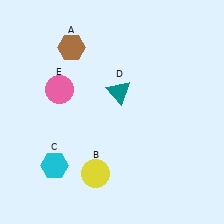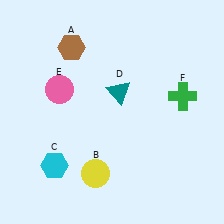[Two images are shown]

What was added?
A green cross (F) was added in Image 2.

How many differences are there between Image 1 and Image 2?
There is 1 difference between the two images.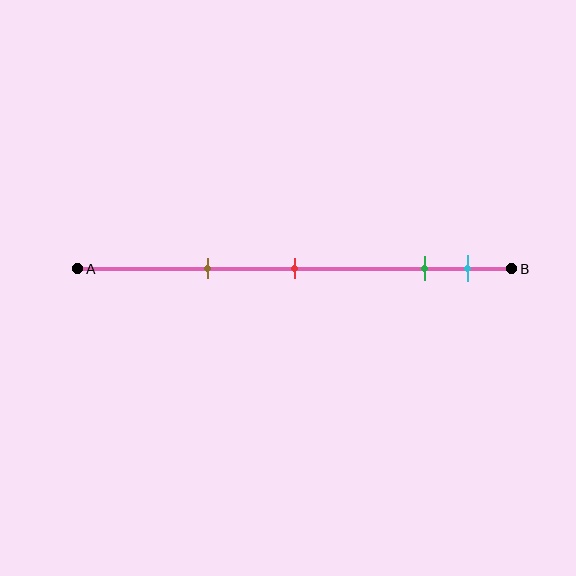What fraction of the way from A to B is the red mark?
The red mark is approximately 50% (0.5) of the way from A to B.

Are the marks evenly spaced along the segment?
No, the marks are not evenly spaced.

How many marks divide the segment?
There are 4 marks dividing the segment.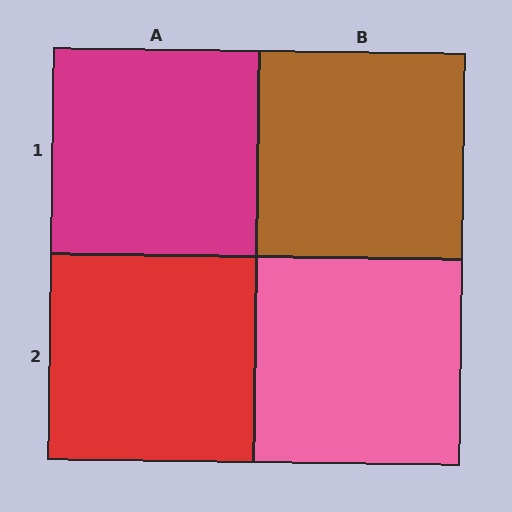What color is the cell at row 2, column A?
Red.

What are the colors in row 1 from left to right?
Magenta, brown.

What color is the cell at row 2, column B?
Pink.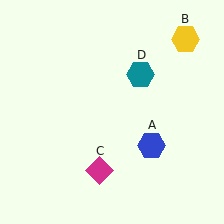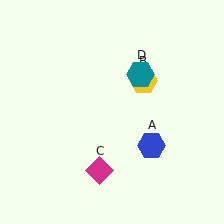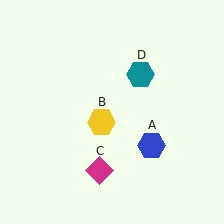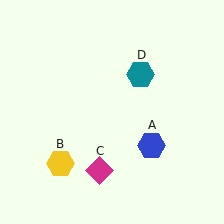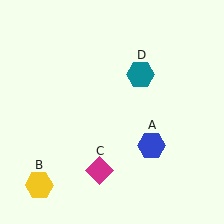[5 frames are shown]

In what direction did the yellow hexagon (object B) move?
The yellow hexagon (object B) moved down and to the left.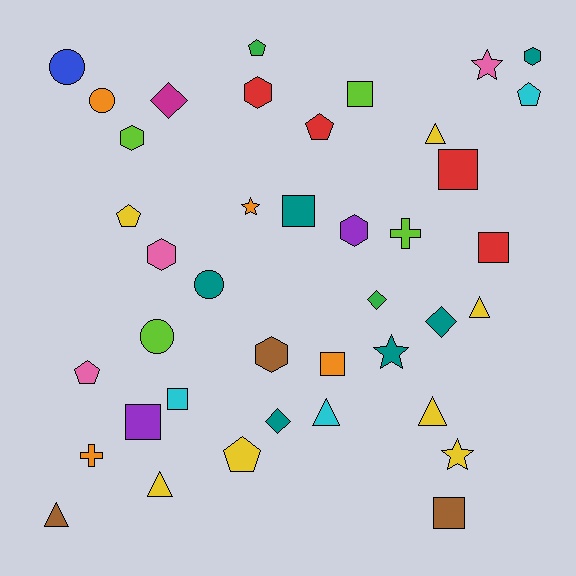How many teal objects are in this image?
There are 6 teal objects.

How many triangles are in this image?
There are 6 triangles.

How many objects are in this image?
There are 40 objects.